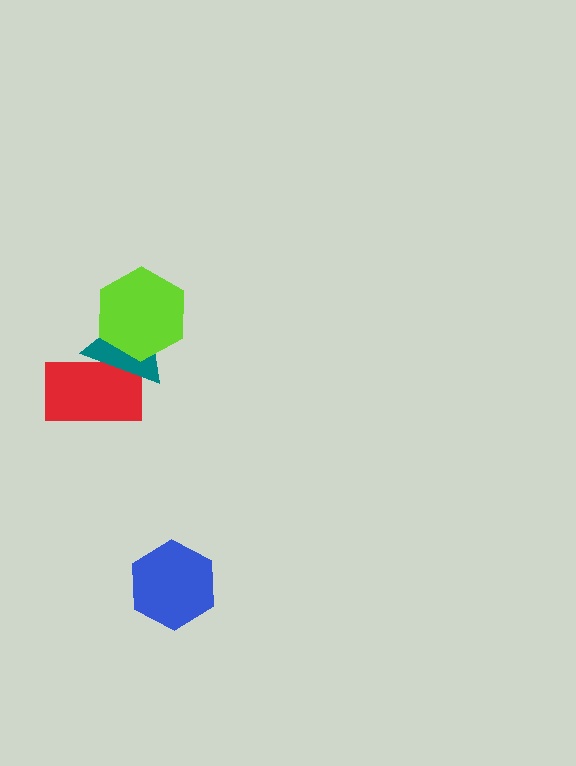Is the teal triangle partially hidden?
Yes, it is partially covered by another shape.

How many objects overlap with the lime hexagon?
1 object overlaps with the lime hexagon.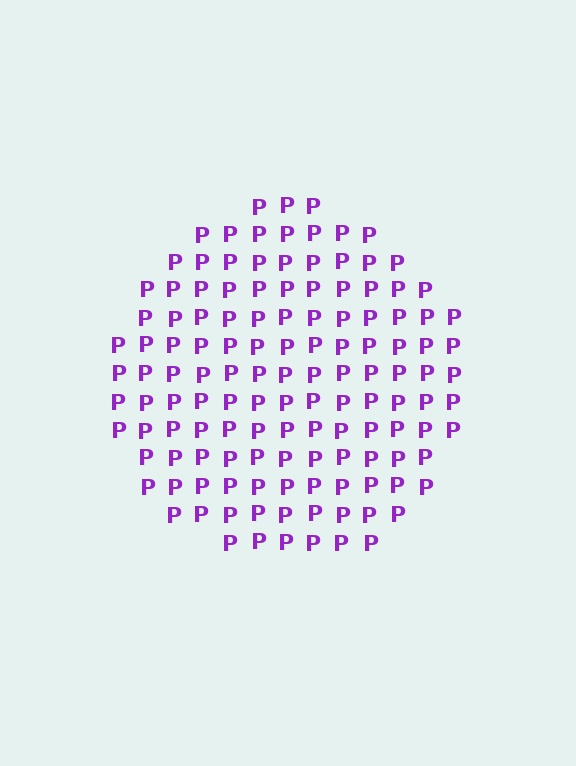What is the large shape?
The large shape is a circle.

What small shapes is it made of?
It is made of small letter P's.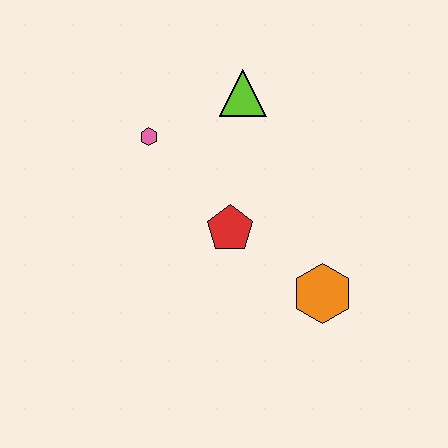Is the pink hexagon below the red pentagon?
No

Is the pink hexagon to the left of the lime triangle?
Yes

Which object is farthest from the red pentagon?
The lime triangle is farthest from the red pentagon.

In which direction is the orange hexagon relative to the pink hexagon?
The orange hexagon is to the right of the pink hexagon.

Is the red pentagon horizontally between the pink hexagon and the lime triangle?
Yes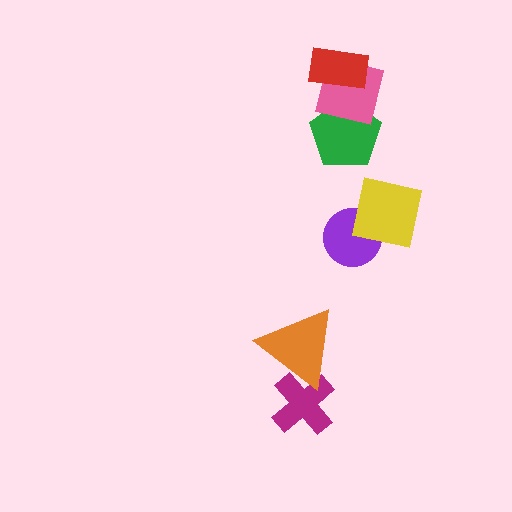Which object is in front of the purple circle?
The yellow square is in front of the purple circle.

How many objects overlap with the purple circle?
1 object overlaps with the purple circle.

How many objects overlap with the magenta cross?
1 object overlaps with the magenta cross.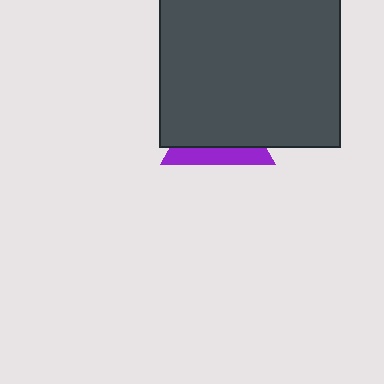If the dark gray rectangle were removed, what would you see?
You would see the complete purple triangle.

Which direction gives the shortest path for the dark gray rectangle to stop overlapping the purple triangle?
Moving up gives the shortest separation.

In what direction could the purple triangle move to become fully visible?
The purple triangle could move down. That would shift it out from behind the dark gray rectangle entirely.